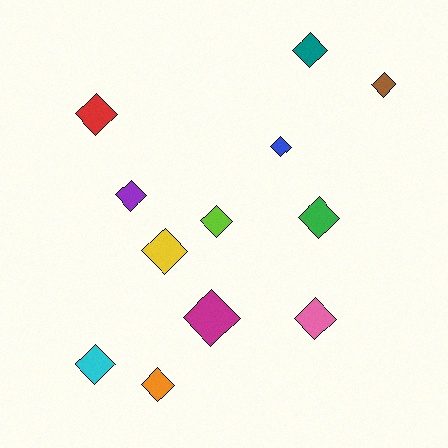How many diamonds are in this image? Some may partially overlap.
There are 12 diamonds.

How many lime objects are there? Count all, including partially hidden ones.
There is 1 lime object.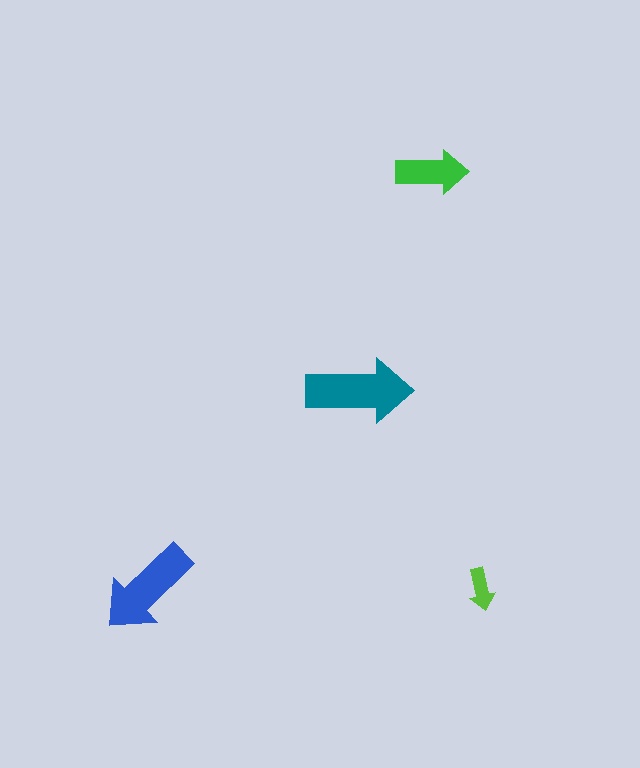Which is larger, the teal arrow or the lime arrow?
The teal one.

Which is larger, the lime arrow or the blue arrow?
The blue one.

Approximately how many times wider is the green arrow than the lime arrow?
About 1.5 times wider.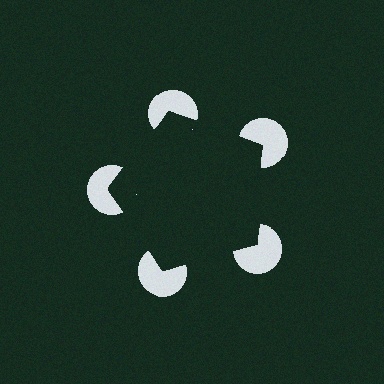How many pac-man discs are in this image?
There are 5 — one at each vertex of the illusory pentagon.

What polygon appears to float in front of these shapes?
An illusory pentagon — its edges are inferred from the aligned wedge cuts in the pac-man discs, not physically drawn.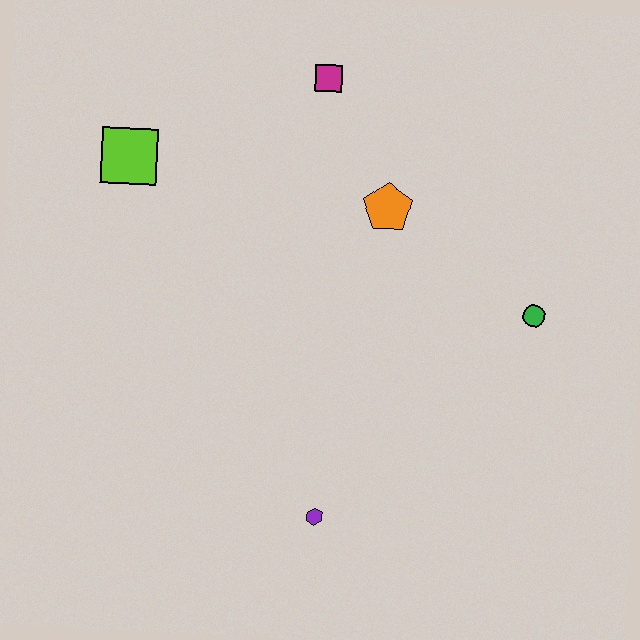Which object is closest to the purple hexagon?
The green circle is closest to the purple hexagon.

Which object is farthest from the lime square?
The green circle is farthest from the lime square.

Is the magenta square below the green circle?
No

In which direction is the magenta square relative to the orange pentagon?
The magenta square is above the orange pentagon.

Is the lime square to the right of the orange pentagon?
No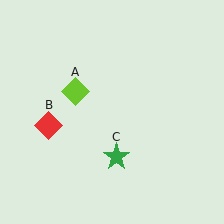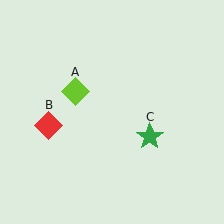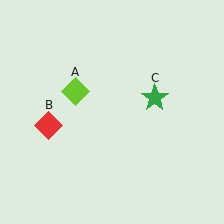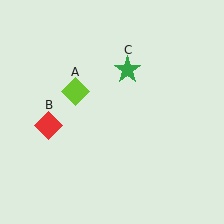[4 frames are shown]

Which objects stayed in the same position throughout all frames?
Lime diamond (object A) and red diamond (object B) remained stationary.